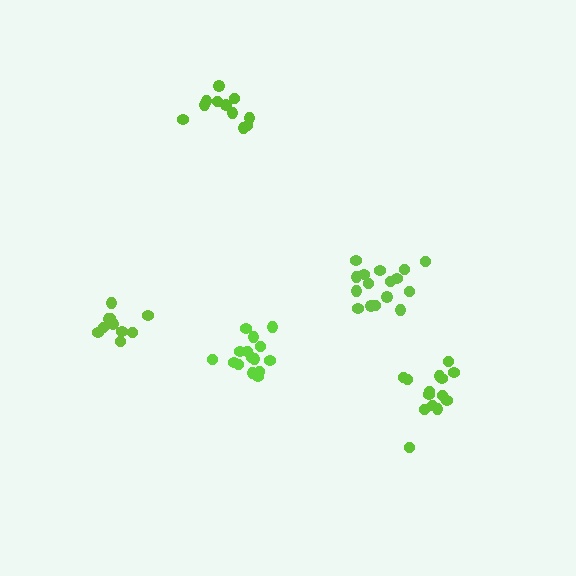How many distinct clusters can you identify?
There are 5 distinct clusters.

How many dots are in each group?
Group 1: 16 dots, Group 2: 11 dots, Group 3: 14 dots, Group 4: 10 dots, Group 5: 15 dots (66 total).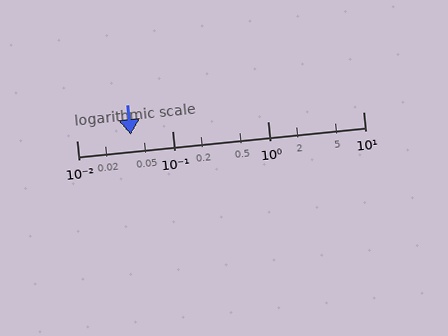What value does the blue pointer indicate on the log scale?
The pointer indicates approximately 0.037.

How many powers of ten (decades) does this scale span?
The scale spans 3 decades, from 0.01 to 10.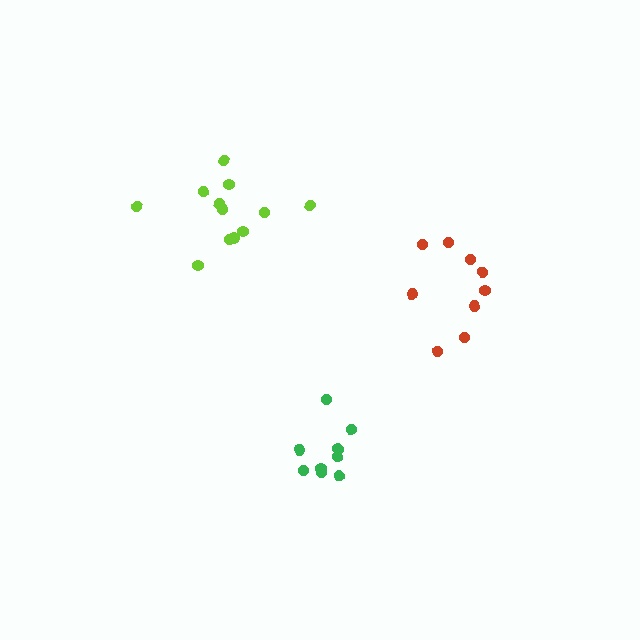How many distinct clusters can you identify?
There are 3 distinct clusters.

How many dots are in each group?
Group 1: 9 dots, Group 2: 9 dots, Group 3: 12 dots (30 total).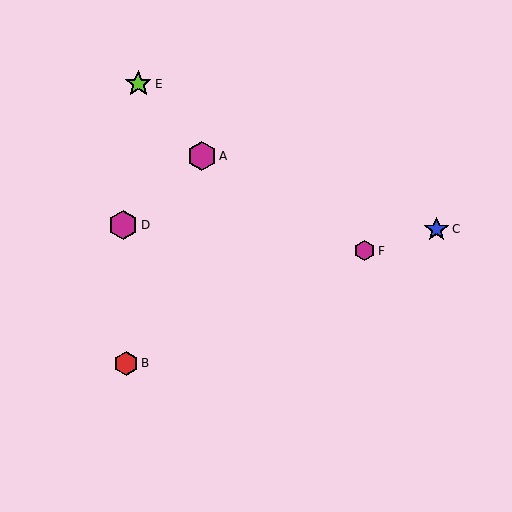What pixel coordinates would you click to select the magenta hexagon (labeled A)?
Click at (202, 156) to select the magenta hexagon A.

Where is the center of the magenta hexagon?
The center of the magenta hexagon is at (123, 225).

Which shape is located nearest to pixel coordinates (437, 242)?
The blue star (labeled C) at (436, 229) is nearest to that location.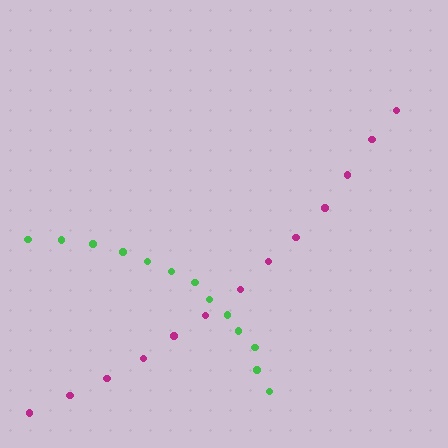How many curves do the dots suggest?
There are 2 distinct paths.